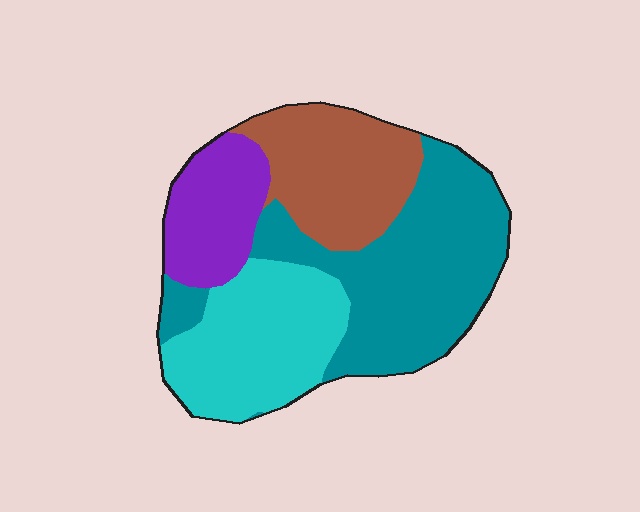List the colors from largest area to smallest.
From largest to smallest: teal, cyan, brown, purple.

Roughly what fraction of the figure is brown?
Brown takes up about one fifth (1/5) of the figure.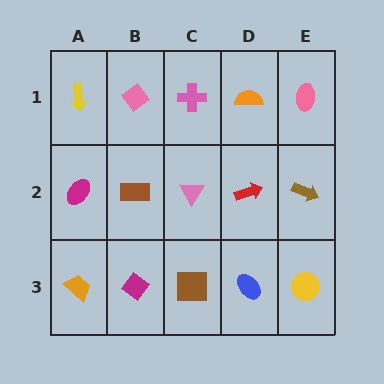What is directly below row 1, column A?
A magenta ellipse.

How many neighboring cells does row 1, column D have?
3.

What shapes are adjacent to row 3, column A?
A magenta ellipse (row 2, column A), a magenta diamond (row 3, column B).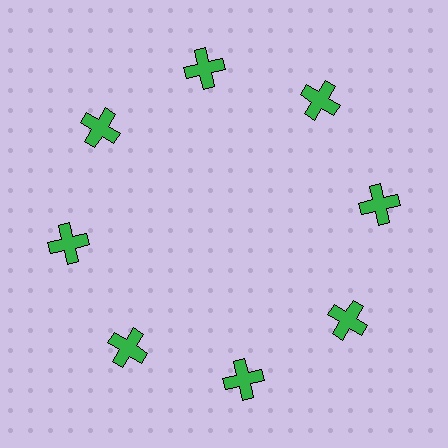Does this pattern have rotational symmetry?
Yes, this pattern has 8-fold rotational symmetry. It looks the same after rotating 45 degrees around the center.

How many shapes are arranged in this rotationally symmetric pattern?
There are 8 shapes, arranged in 8 groups of 1.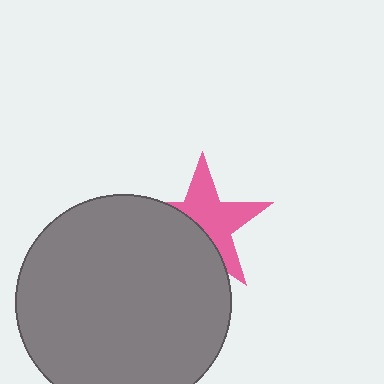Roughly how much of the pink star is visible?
About half of it is visible (roughly 57%).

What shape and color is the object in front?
The object in front is a gray circle.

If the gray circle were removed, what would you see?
You would see the complete pink star.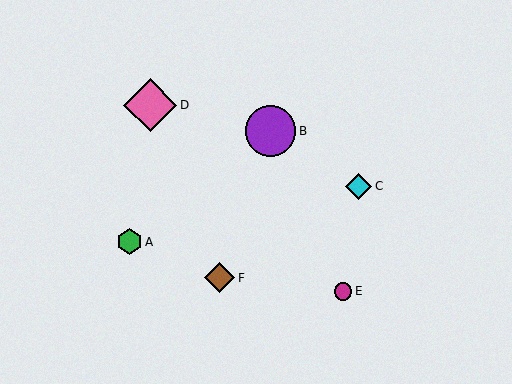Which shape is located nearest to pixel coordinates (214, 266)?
The brown diamond (labeled F) at (220, 278) is nearest to that location.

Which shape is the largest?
The pink diamond (labeled D) is the largest.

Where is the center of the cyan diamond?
The center of the cyan diamond is at (359, 186).